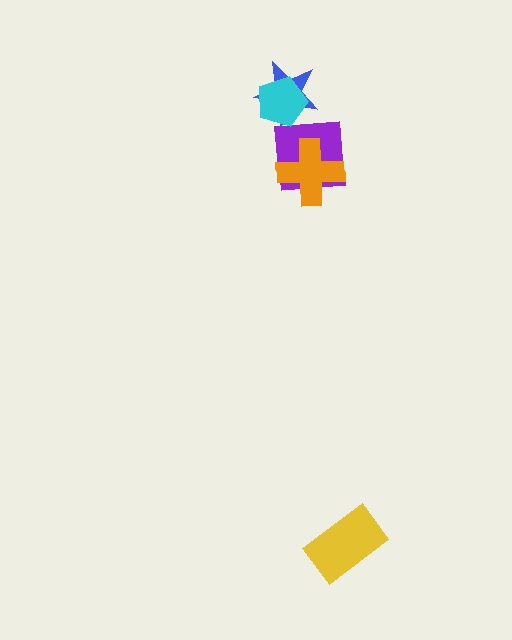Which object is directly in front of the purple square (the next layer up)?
The cyan pentagon is directly in front of the purple square.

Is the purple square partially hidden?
Yes, it is partially covered by another shape.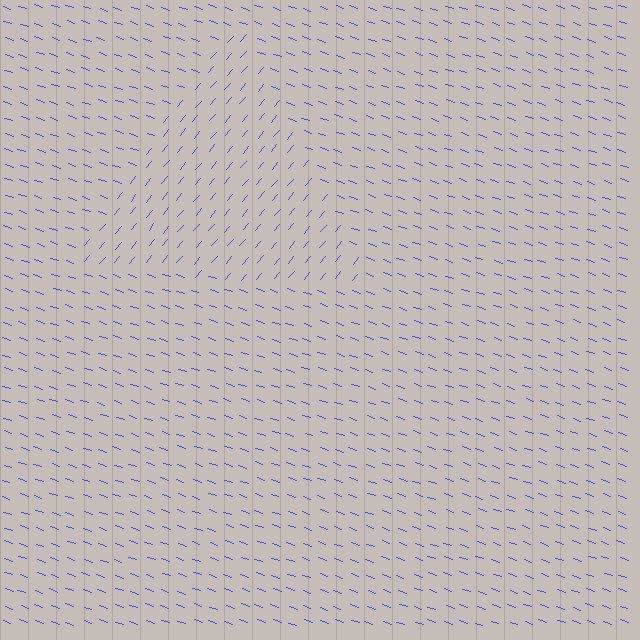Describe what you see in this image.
The image is filled with small blue line segments. A triangle region in the image has lines oriented differently from the surrounding lines, creating a visible texture boundary.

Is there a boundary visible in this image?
Yes, there is a texture boundary formed by a change in line orientation.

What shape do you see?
I see a triangle.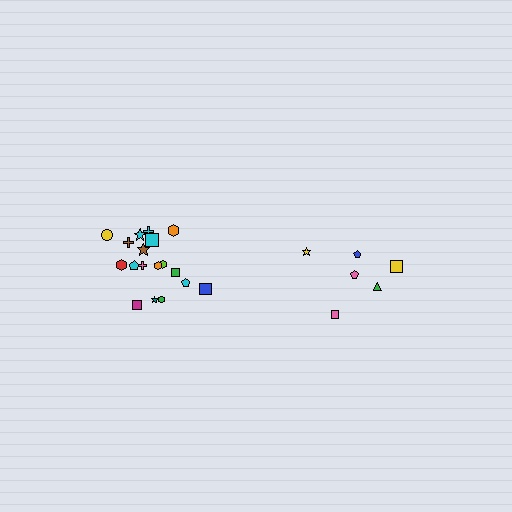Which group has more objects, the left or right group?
The left group.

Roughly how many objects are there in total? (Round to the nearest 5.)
Roughly 25 objects in total.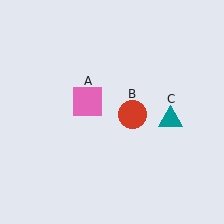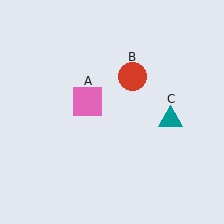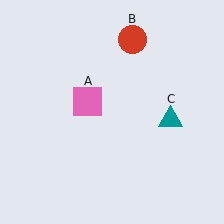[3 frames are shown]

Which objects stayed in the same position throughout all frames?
Pink square (object A) and teal triangle (object C) remained stationary.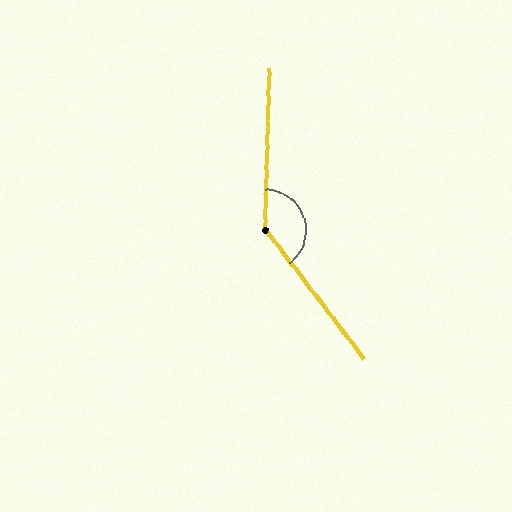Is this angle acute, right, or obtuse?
It is obtuse.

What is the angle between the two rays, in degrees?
Approximately 141 degrees.